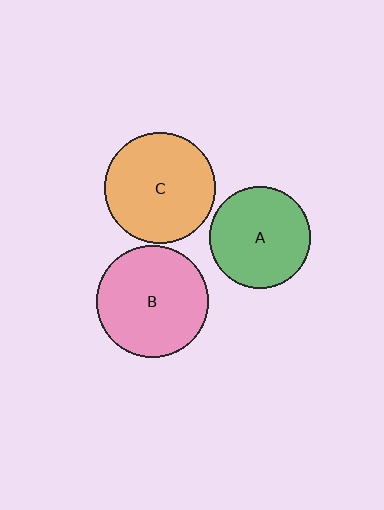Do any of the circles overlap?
No, none of the circles overlap.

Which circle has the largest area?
Circle B (pink).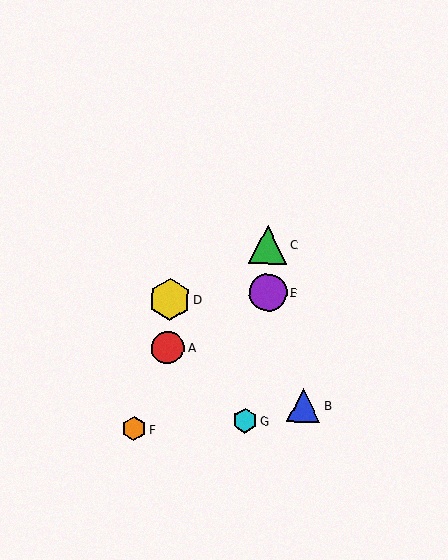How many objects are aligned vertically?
2 objects (A, D) are aligned vertically.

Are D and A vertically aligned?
Yes, both are at x≈169.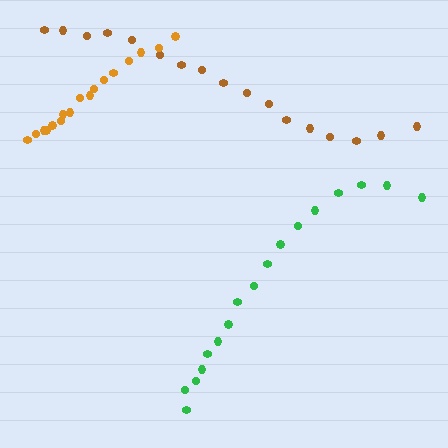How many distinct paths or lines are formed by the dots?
There are 3 distinct paths.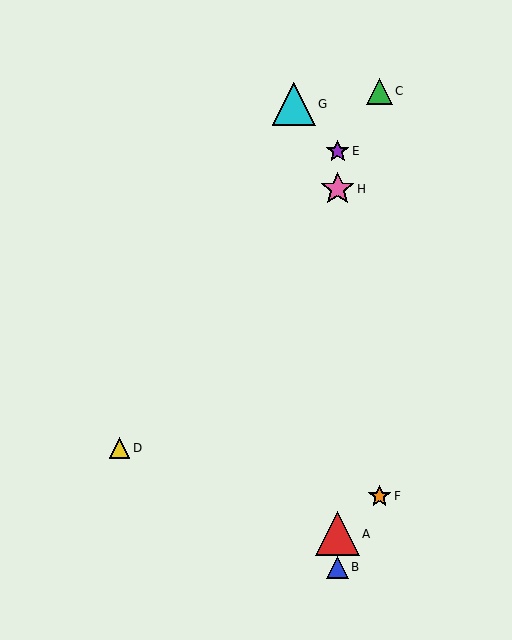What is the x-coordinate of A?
Object A is at x≈338.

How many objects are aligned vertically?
4 objects (A, B, E, H) are aligned vertically.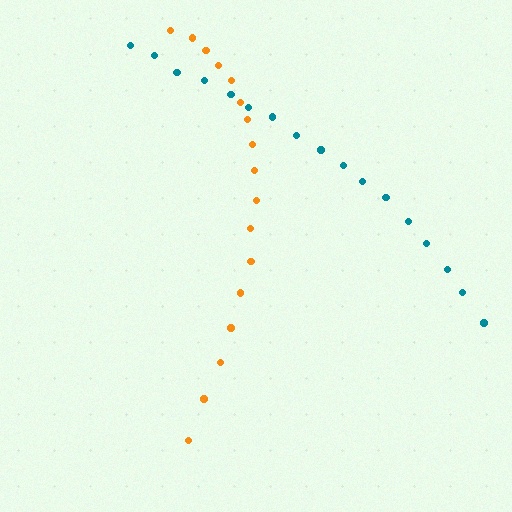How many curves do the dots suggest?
There are 2 distinct paths.